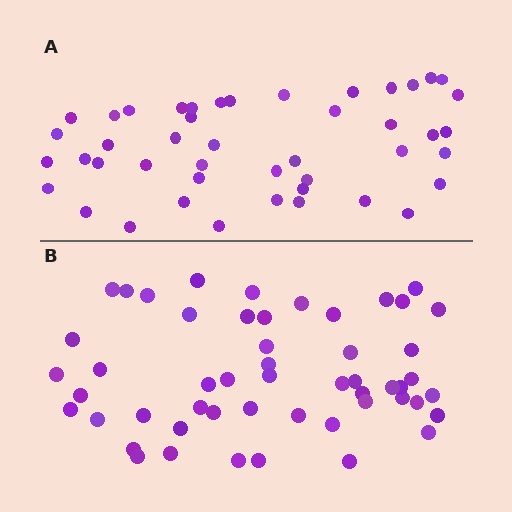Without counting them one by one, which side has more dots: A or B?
Region B (the bottom region) has more dots.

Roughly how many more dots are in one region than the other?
Region B has roughly 8 or so more dots than region A.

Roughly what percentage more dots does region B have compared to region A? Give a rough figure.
About 15% more.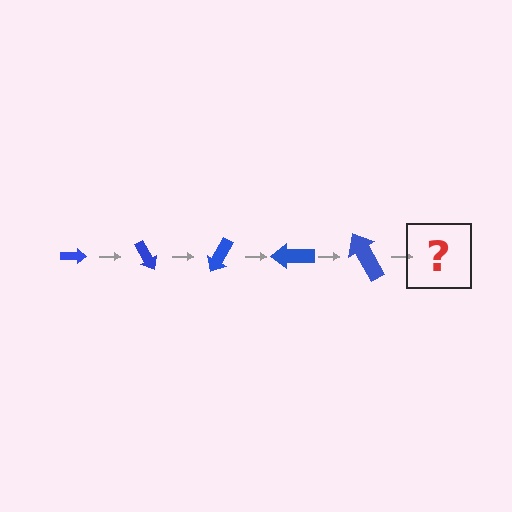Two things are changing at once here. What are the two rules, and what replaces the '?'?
The two rules are that the arrow grows larger each step and it rotates 60 degrees each step. The '?' should be an arrow, larger than the previous one and rotated 300 degrees from the start.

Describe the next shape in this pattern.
It should be an arrow, larger than the previous one and rotated 300 degrees from the start.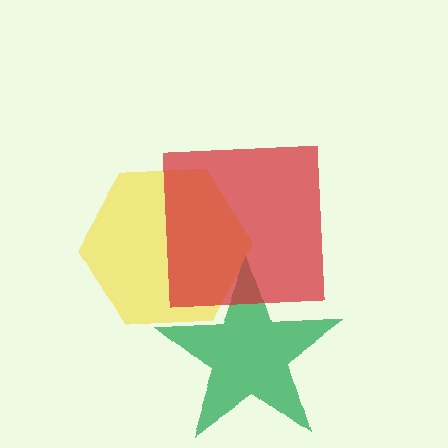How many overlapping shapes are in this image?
There are 3 overlapping shapes in the image.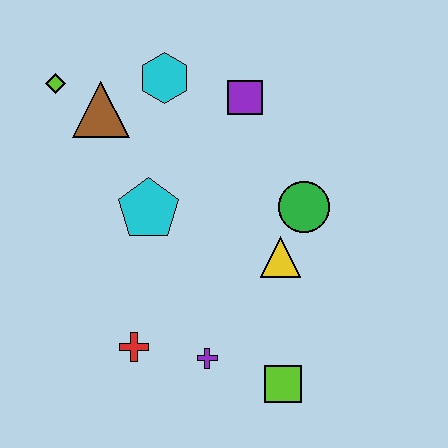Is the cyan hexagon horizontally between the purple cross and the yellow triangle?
No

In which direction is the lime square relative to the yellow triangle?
The lime square is below the yellow triangle.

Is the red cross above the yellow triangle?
No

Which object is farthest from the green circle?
The lime diamond is farthest from the green circle.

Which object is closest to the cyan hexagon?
The brown triangle is closest to the cyan hexagon.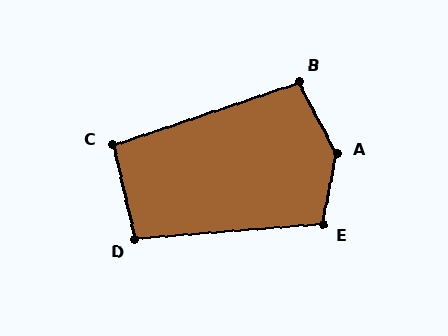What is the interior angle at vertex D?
Approximately 99 degrees (obtuse).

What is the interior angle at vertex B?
Approximately 100 degrees (obtuse).